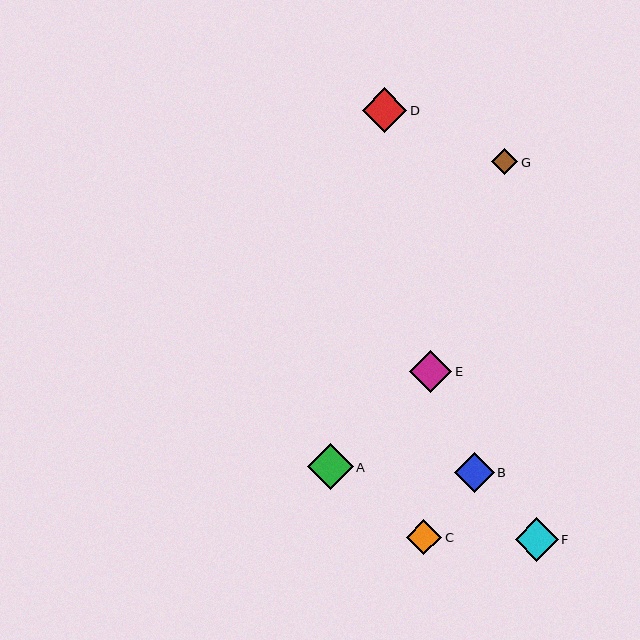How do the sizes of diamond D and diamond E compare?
Diamond D and diamond E are approximately the same size.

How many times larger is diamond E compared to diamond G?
Diamond E is approximately 1.6 times the size of diamond G.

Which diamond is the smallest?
Diamond G is the smallest with a size of approximately 26 pixels.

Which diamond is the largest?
Diamond A is the largest with a size of approximately 46 pixels.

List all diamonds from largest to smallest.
From largest to smallest: A, D, F, E, B, C, G.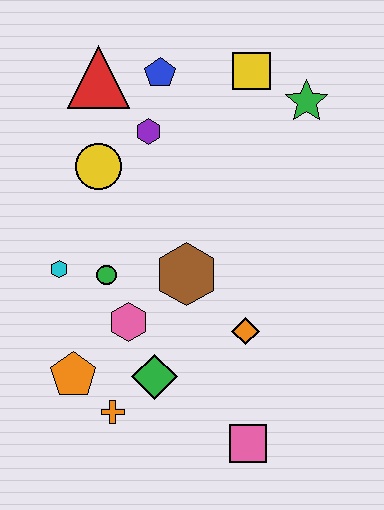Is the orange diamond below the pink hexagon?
Yes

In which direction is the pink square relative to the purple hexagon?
The pink square is below the purple hexagon.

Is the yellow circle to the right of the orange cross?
No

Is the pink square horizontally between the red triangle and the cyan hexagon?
No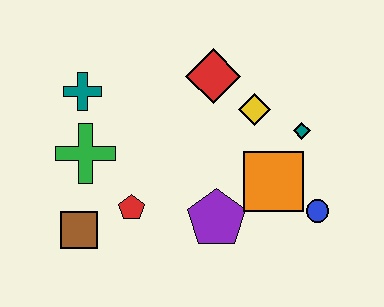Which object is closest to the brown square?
The red pentagon is closest to the brown square.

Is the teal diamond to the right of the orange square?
Yes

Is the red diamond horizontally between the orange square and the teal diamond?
No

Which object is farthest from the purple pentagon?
The teal cross is farthest from the purple pentagon.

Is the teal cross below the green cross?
No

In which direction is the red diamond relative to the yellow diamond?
The red diamond is to the left of the yellow diamond.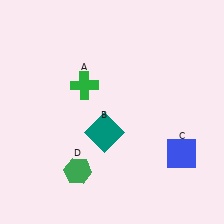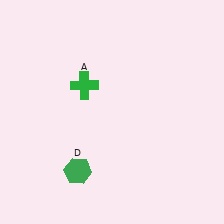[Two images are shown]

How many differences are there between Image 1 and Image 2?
There are 2 differences between the two images.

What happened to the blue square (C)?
The blue square (C) was removed in Image 2. It was in the bottom-right area of Image 1.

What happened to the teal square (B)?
The teal square (B) was removed in Image 2. It was in the bottom-left area of Image 1.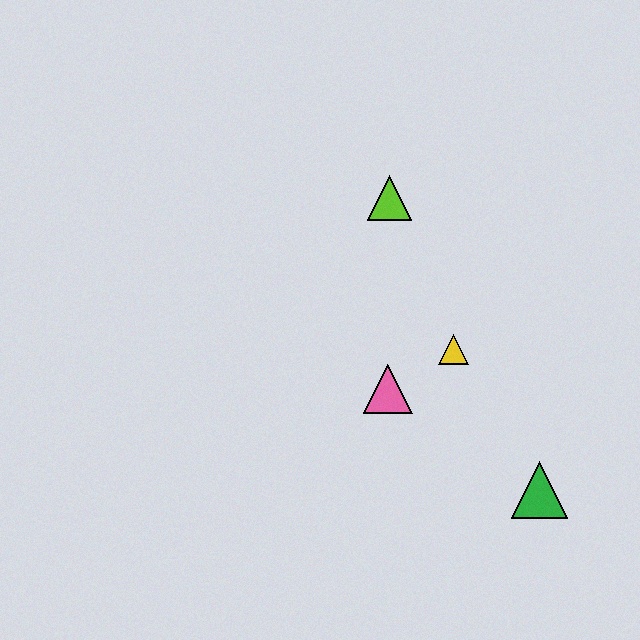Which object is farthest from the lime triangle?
The green triangle is farthest from the lime triangle.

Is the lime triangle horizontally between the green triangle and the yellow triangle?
No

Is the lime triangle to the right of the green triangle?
No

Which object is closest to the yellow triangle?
The pink triangle is closest to the yellow triangle.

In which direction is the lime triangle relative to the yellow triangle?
The lime triangle is above the yellow triangle.